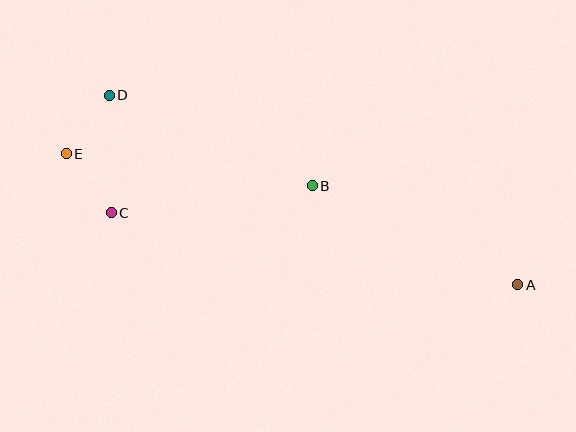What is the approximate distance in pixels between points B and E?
The distance between B and E is approximately 248 pixels.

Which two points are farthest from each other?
Points A and E are farthest from each other.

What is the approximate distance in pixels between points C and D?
The distance between C and D is approximately 117 pixels.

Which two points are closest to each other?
Points D and E are closest to each other.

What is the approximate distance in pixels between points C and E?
The distance between C and E is approximately 74 pixels.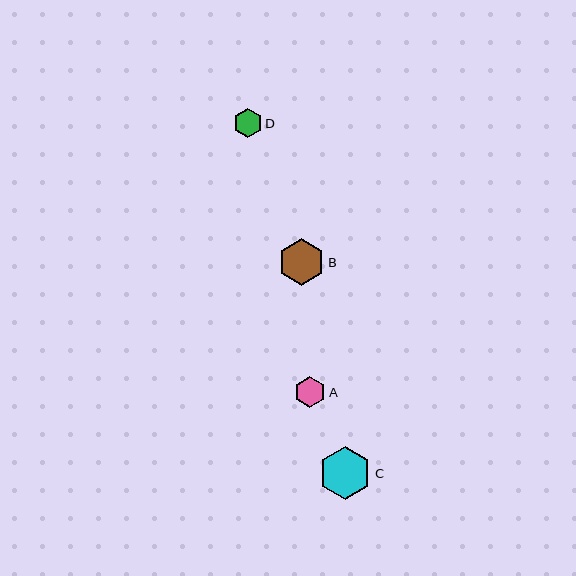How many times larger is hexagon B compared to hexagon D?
Hexagon B is approximately 1.6 times the size of hexagon D.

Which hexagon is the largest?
Hexagon C is the largest with a size of approximately 53 pixels.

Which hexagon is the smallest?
Hexagon D is the smallest with a size of approximately 29 pixels.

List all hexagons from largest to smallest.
From largest to smallest: C, B, A, D.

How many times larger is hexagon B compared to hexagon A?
Hexagon B is approximately 1.5 times the size of hexagon A.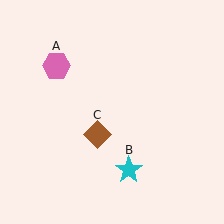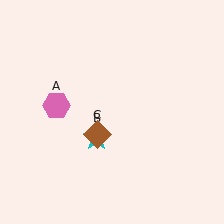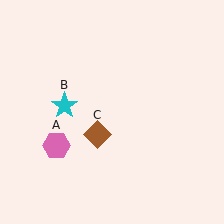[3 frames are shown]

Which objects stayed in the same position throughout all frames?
Brown diamond (object C) remained stationary.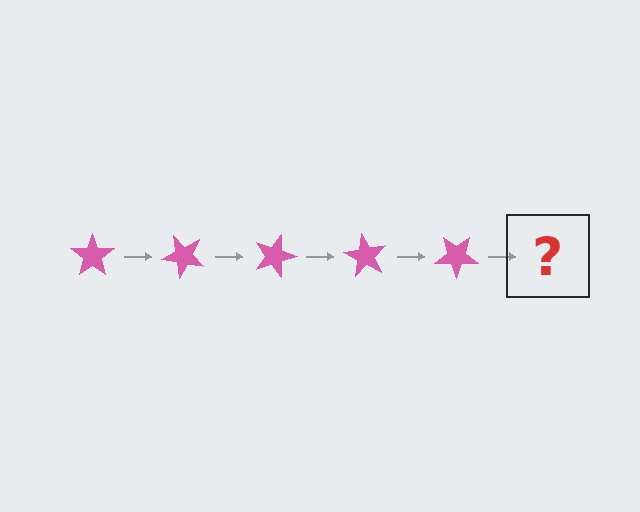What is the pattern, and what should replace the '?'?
The pattern is that the star rotates 45 degrees each step. The '?' should be a pink star rotated 225 degrees.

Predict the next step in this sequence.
The next step is a pink star rotated 225 degrees.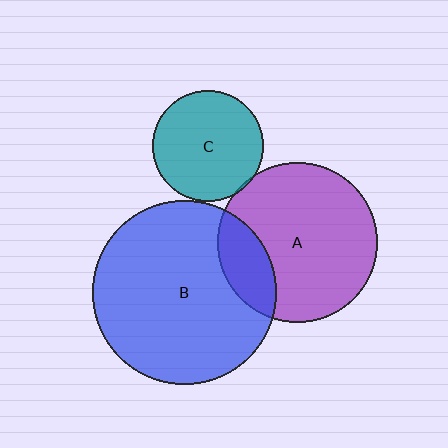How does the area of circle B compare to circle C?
Approximately 2.7 times.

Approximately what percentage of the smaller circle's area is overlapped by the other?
Approximately 5%.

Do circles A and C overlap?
Yes.